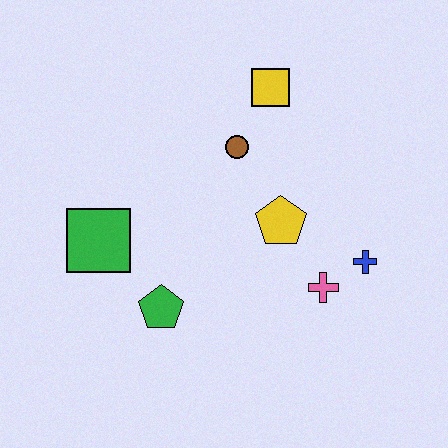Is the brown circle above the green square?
Yes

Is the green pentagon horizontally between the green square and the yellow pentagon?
Yes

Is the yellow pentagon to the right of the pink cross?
No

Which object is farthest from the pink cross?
The green square is farthest from the pink cross.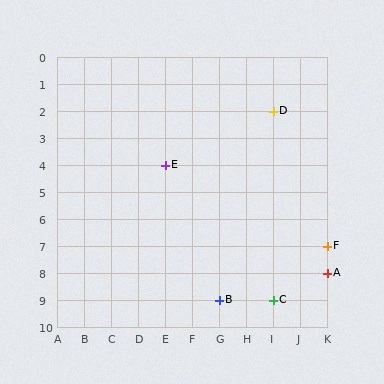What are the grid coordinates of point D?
Point D is at grid coordinates (I, 2).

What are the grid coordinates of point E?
Point E is at grid coordinates (E, 4).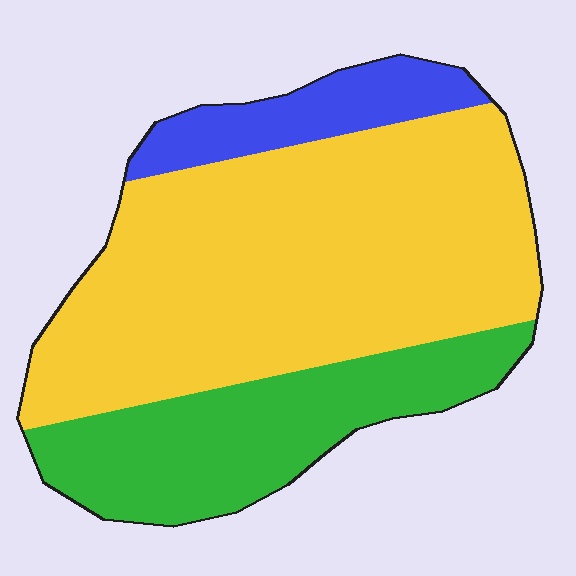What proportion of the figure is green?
Green takes up about one quarter (1/4) of the figure.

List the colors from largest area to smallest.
From largest to smallest: yellow, green, blue.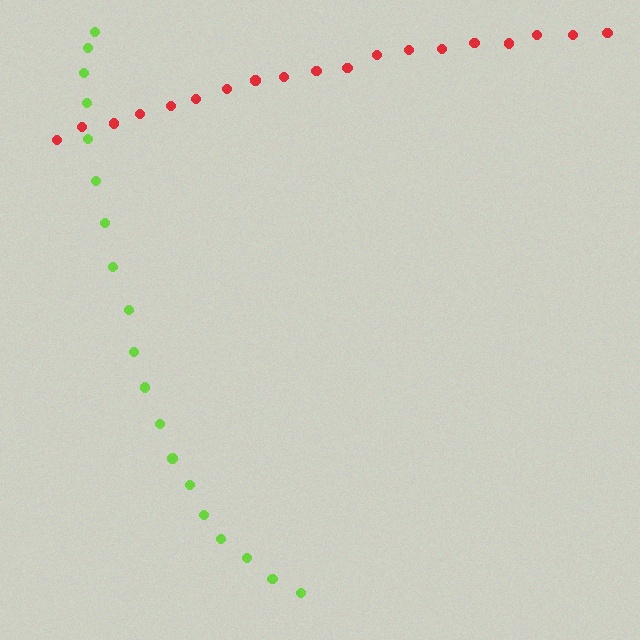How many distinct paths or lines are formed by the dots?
There are 2 distinct paths.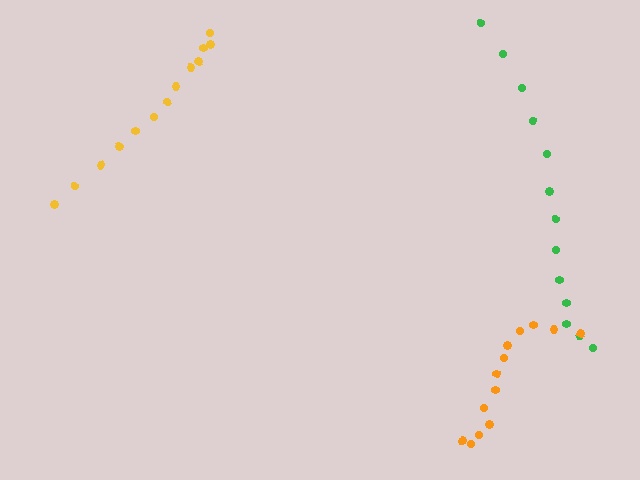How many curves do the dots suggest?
There are 3 distinct paths.